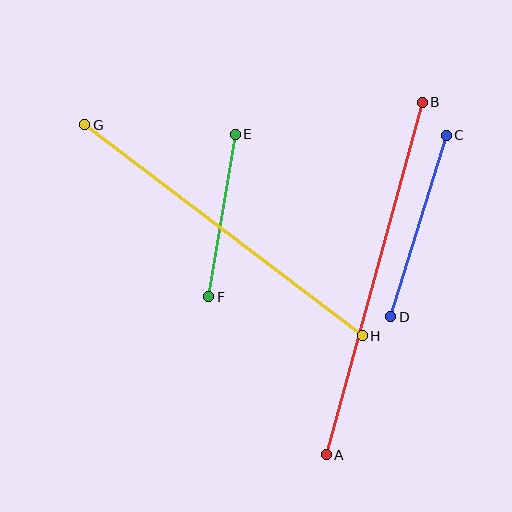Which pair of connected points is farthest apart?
Points A and B are farthest apart.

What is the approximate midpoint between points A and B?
The midpoint is at approximately (374, 279) pixels.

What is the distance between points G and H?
The distance is approximately 349 pixels.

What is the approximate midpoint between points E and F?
The midpoint is at approximately (222, 216) pixels.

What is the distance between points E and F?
The distance is approximately 165 pixels.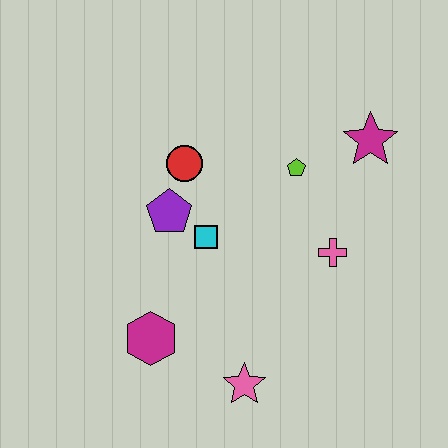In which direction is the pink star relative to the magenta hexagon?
The pink star is to the right of the magenta hexagon.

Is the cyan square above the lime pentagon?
No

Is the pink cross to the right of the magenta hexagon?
Yes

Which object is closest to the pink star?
The magenta hexagon is closest to the pink star.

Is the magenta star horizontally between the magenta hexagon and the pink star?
No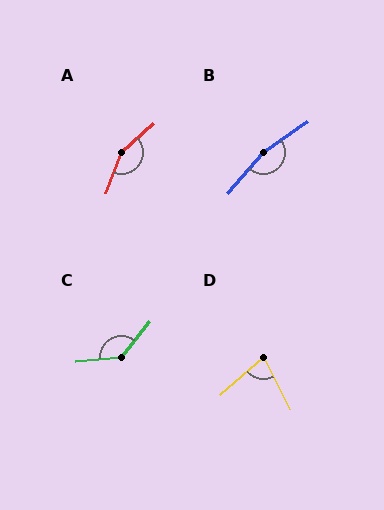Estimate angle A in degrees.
Approximately 152 degrees.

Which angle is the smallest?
D, at approximately 75 degrees.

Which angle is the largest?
B, at approximately 166 degrees.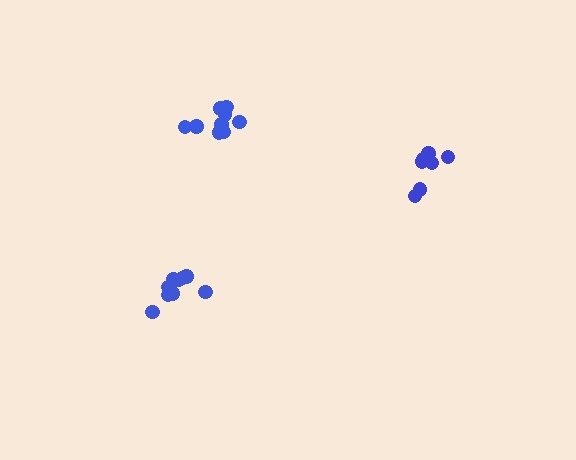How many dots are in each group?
Group 1: 9 dots, Group 2: 7 dots, Group 3: 9 dots (25 total).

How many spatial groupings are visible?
There are 3 spatial groupings.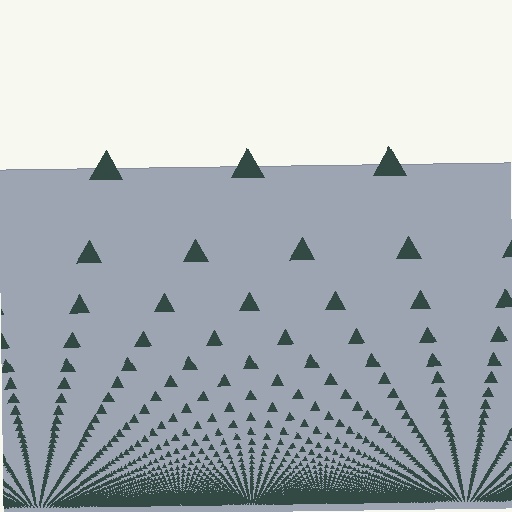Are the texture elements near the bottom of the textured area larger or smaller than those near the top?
Smaller. The gradient is inverted — elements near the bottom are smaller and denser.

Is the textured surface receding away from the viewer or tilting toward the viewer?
The surface appears to tilt toward the viewer. Texture elements get larger and sparser toward the top.